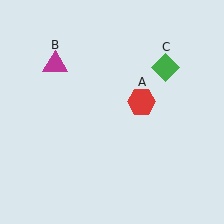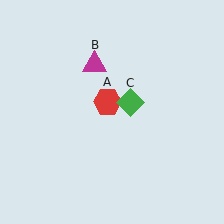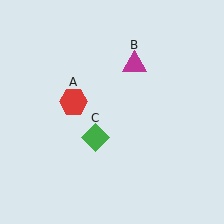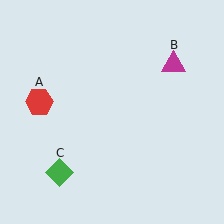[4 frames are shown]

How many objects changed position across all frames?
3 objects changed position: red hexagon (object A), magenta triangle (object B), green diamond (object C).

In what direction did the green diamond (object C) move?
The green diamond (object C) moved down and to the left.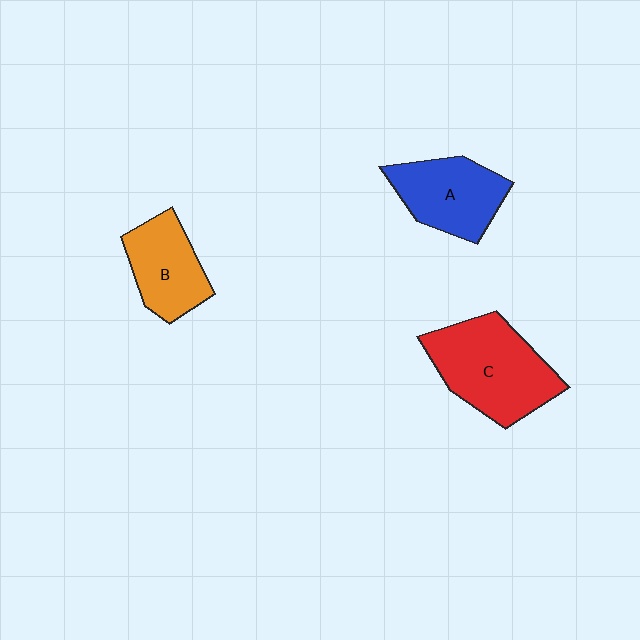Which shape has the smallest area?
Shape B (orange).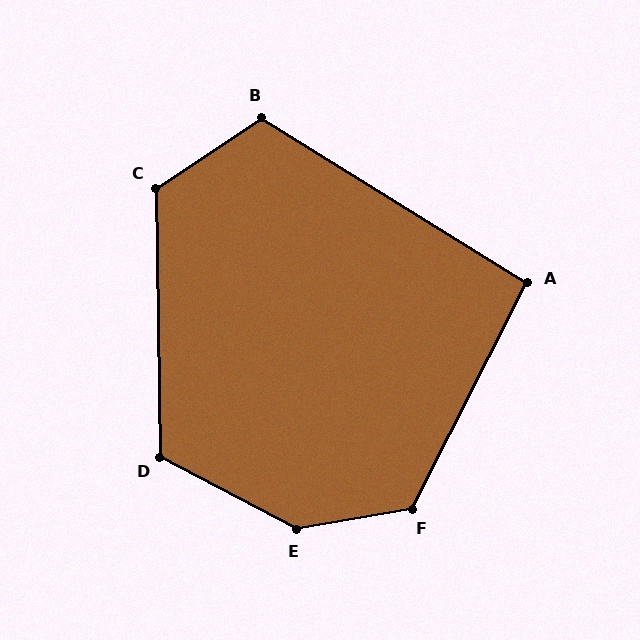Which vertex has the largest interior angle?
E, at approximately 142 degrees.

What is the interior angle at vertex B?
Approximately 114 degrees (obtuse).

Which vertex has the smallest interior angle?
A, at approximately 95 degrees.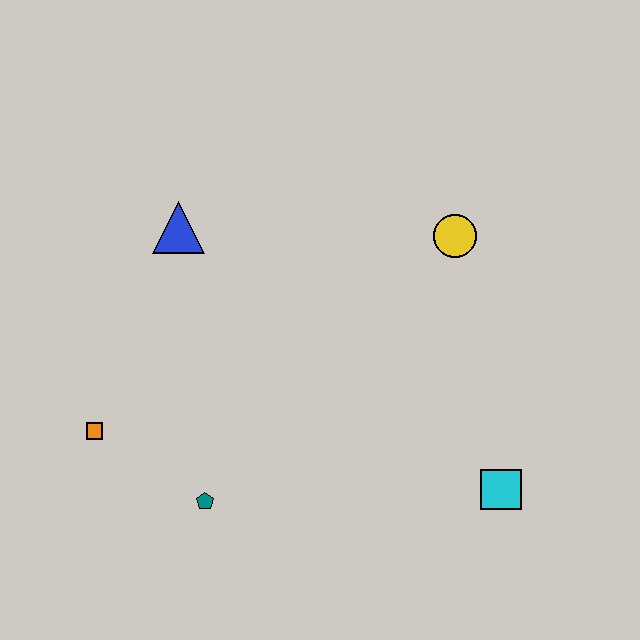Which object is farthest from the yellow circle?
The orange square is farthest from the yellow circle.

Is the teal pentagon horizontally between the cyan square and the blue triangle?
Yes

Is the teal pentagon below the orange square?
Yes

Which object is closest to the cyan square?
The yellow circle is closest to the cyan square.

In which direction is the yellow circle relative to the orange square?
The yellow circle is to the right of the orange square.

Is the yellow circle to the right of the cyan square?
No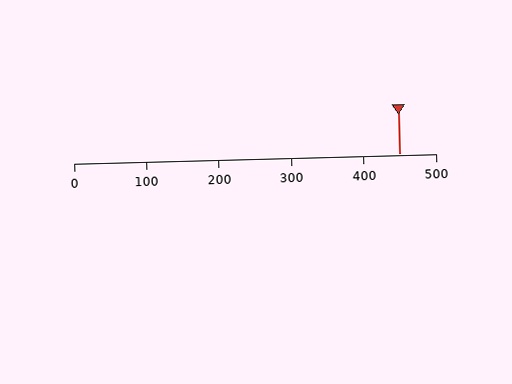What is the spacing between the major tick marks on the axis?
The major ticks are spaced 100 apart.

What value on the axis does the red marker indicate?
The marker indicates approximately 450.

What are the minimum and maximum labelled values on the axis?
The axis runs from 0 to 500.